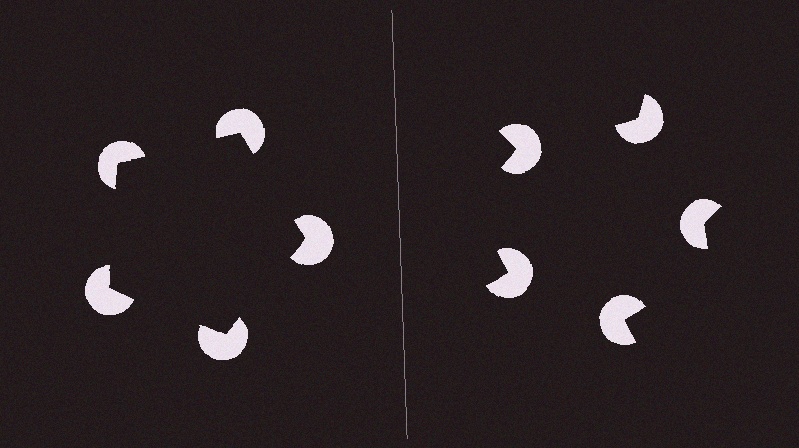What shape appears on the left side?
An illusory pentagon.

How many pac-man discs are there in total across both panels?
10 — 5 on each side.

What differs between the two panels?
The pac-man discs are positioned identically on both sides; only the wedge orientations differ. On the left they align to a pentagon; on the right they are misaligned.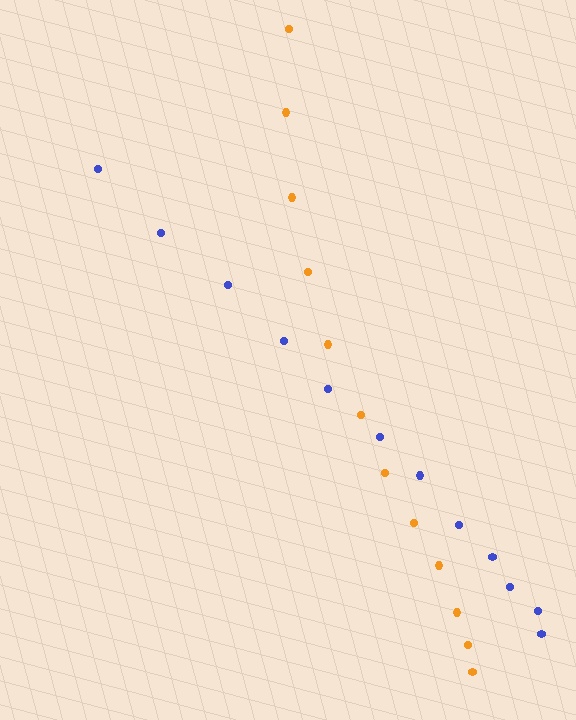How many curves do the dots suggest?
There are 2 distinct paths.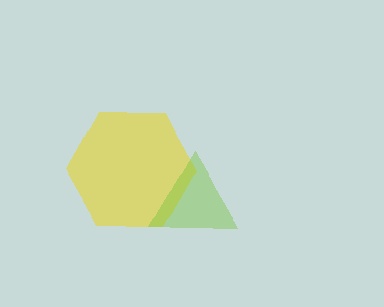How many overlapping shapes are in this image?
There are 2 overlapping shapes in the image.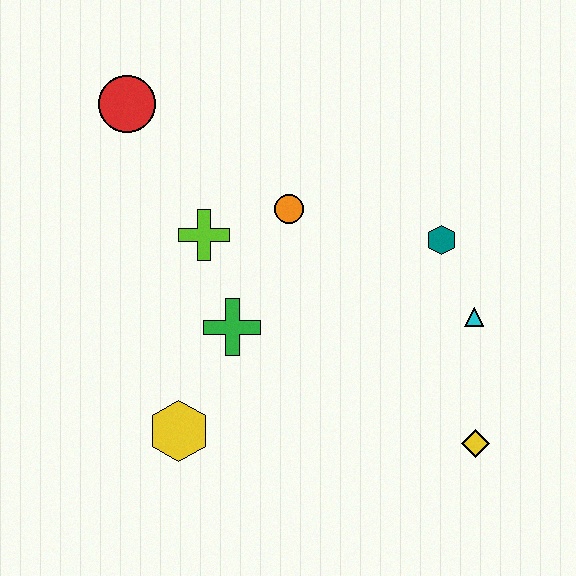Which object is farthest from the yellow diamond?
The red circle is farthest from the yellow diamond.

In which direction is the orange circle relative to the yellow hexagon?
The orange circle is above the yellow hexagon.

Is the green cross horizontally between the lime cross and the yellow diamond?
Yes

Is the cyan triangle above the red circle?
No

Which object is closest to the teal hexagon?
The cyan triangle is closest to the teal hexagon.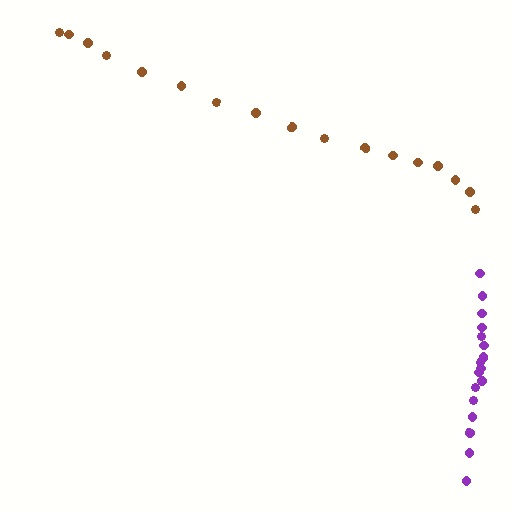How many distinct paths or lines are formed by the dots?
There are 2 distinct paths.